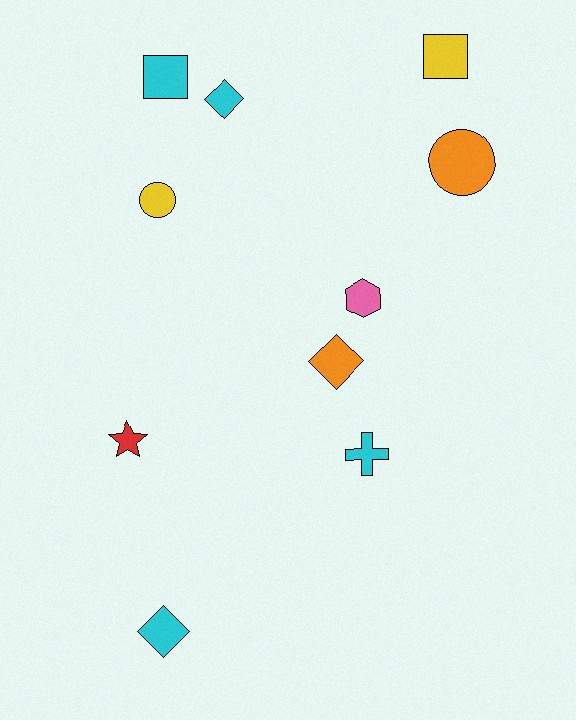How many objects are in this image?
There are 10 objects.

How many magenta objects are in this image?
There are no magenta objects.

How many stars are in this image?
There is 1 star.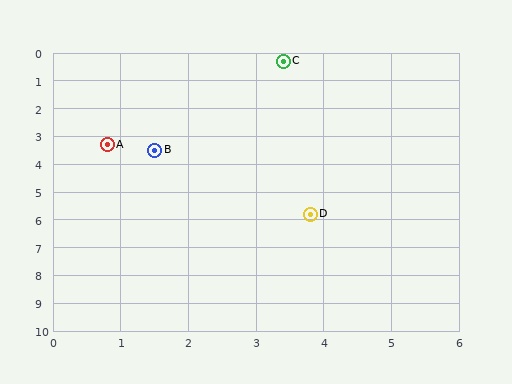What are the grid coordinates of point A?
Point A is at approximately (0.8, 3.3).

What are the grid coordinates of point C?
Point C is at approximately (3.4, 0.3).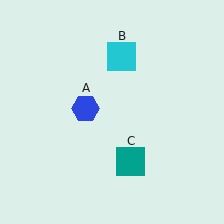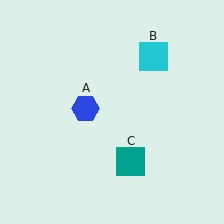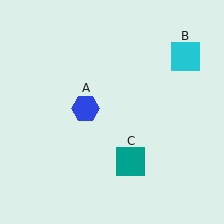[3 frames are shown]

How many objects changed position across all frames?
1 object changed position: cyan square (object B).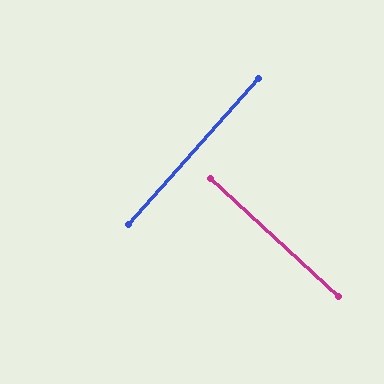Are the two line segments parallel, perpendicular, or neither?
Perpendicular — they meet at approximately 89°.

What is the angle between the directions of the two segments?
Approximately 89 degrees.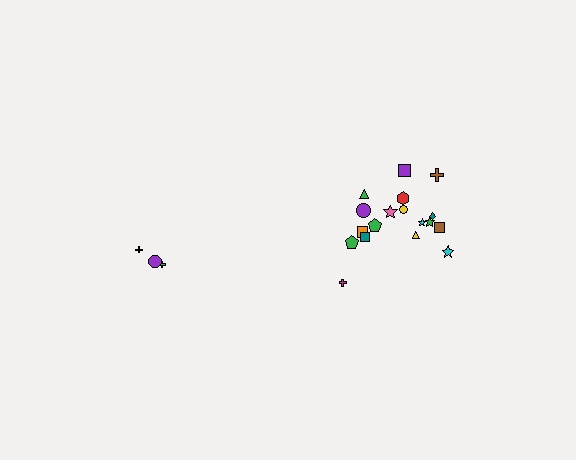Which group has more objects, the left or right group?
The right group.